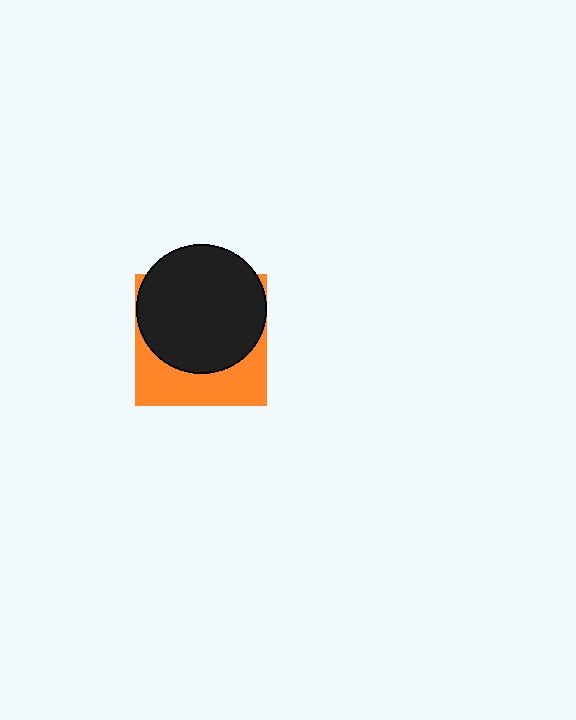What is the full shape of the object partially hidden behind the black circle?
The partially hidden object is an orange square.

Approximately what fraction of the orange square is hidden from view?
Roughly 64% of the orange square is hidden behind the black circle.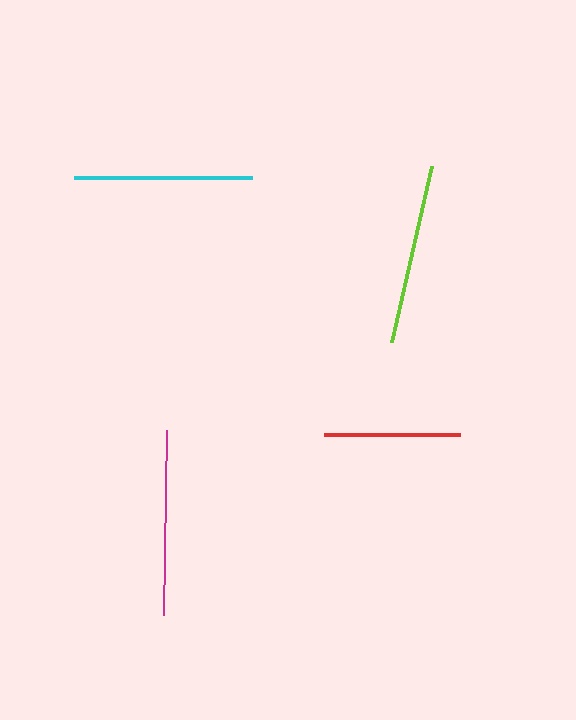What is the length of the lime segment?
The lime segment is approximately 180 pixels long.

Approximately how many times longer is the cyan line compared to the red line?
The cyan line is approximately 1.3 times the length of the red line.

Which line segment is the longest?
The magenta line is the longest at approximately 184 pixels.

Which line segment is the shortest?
The red line is the shortest at approximately 136 pixels.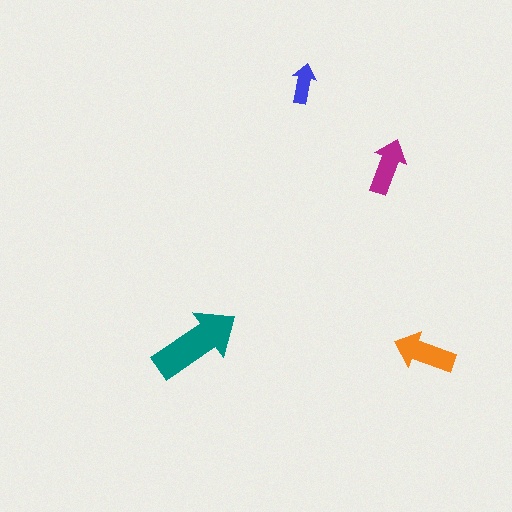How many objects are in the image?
There are 4 objects in the image.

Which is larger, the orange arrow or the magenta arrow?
The orange one.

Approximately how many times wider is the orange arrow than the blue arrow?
About 1.5 times wider.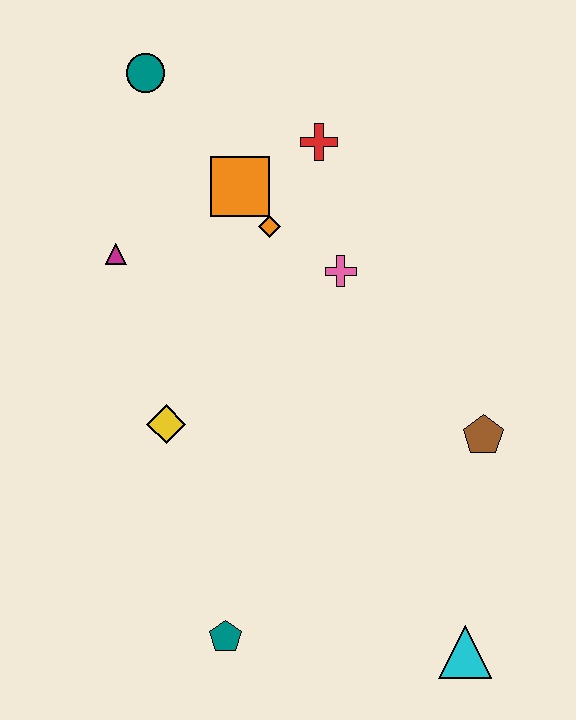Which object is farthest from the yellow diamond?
The cyan triangle is farthest from the yellow diamond.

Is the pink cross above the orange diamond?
No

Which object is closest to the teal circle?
The orange square is closest to the teal circle.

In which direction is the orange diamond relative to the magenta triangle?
The orange diamond is to the right of the magenta triangle.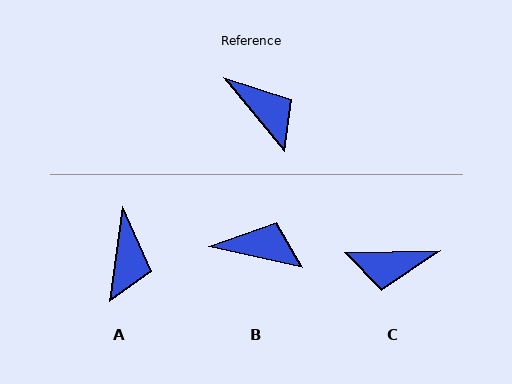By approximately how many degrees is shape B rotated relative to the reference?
Approximately 38 degrees counter-clockwise.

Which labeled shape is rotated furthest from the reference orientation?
C, about 129 degrees away.